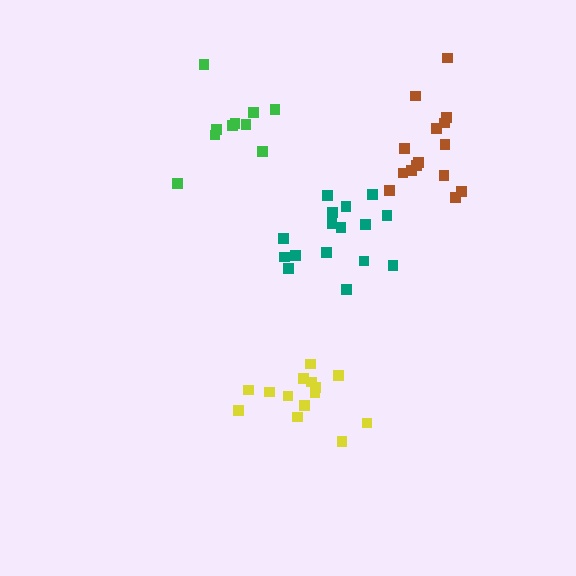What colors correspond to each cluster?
The clusters are colored: green, yellow, teal, brown.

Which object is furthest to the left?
The green cluster is leftmost.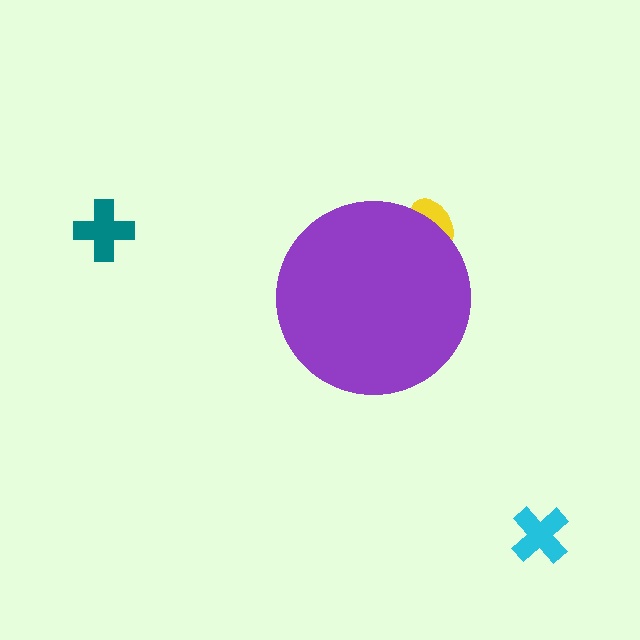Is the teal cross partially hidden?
No, the teal cross is fully visible.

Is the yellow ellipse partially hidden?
Yes, the yellow ellipse is partially hidden behind the purple circle.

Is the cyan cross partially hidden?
No, the cyan cross is fully visible.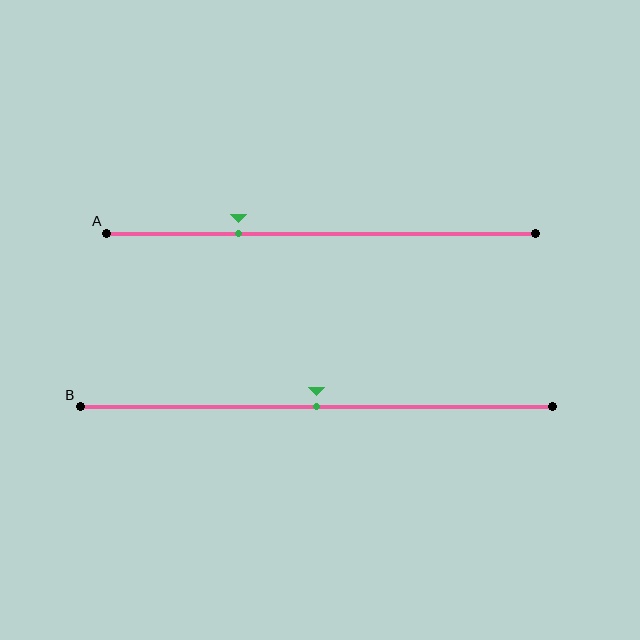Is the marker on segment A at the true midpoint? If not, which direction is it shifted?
No, the marker on segment A is shifted to the left by about 19% of the segment length.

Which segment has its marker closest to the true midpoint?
Segment B has its marker closest to the true midpoint.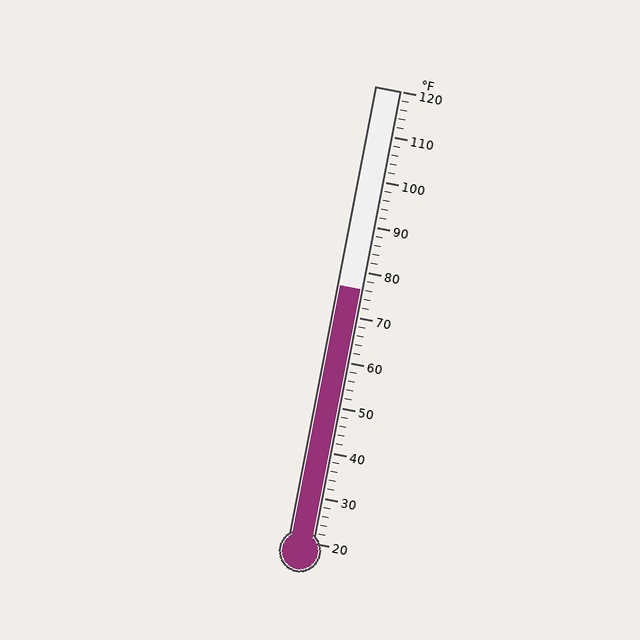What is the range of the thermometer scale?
The thermometer scale ranges from 20°F to 120°F.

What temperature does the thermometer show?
The thermometer shows approximately 76°F.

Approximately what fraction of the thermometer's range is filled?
The thermometer is filled to approximately 55% of its range.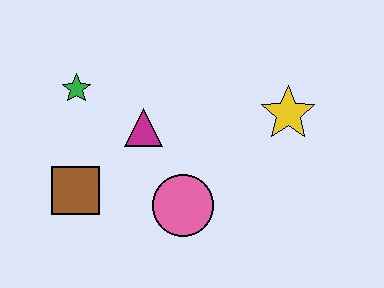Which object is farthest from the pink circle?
The green star is farthest from the pink circle.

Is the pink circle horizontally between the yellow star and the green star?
Yes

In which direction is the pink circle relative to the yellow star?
The pink circle is to the left of the yellow star.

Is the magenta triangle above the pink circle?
Yes